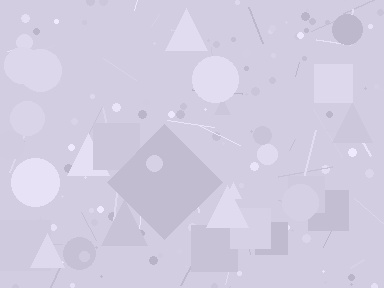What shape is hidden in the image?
A diamond is hidden in the image.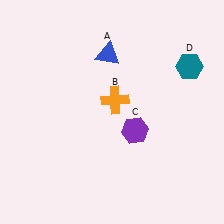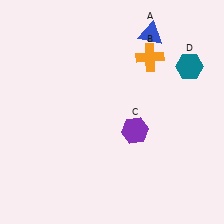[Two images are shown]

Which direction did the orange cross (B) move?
The orange cross (B) moved up.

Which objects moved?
The objects that moved are: the blue triangle (A), the orange cross (B).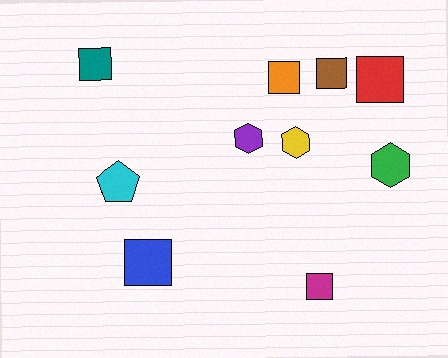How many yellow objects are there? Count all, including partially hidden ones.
There is 1 yellow object.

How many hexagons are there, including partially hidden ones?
There are 3 hexagons.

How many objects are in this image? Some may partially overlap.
There are 10 objects.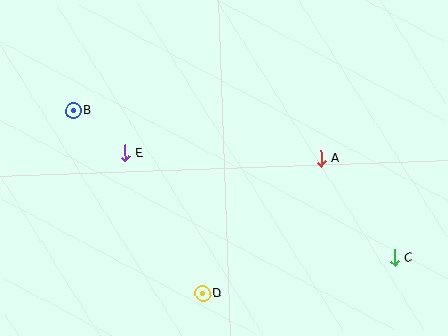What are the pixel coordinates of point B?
Point B is at (73, 111).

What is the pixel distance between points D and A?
The distance between D and A is 180 pixels.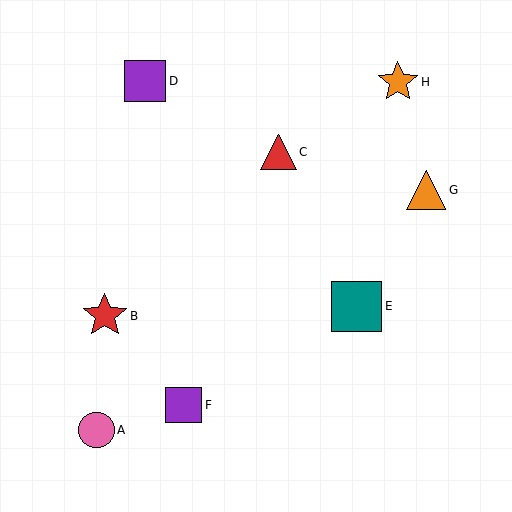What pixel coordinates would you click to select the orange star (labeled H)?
Click at (398, 82) to select the orange star H.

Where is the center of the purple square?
The center of the purple square is at (184, 405).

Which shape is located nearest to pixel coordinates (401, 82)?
The orange star (labeled H) at (398, 82) is nearest to that location.